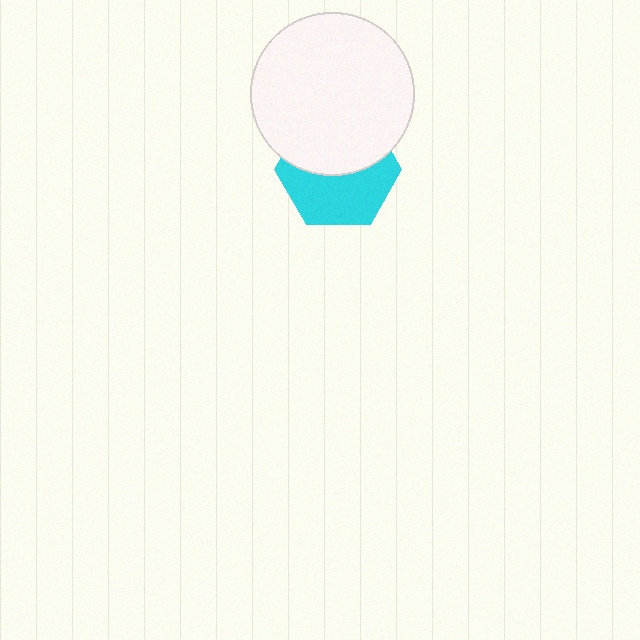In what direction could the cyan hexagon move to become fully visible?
The cyan hexagon could move down. That would shift it out from behind the white circle entirely.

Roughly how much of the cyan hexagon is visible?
About half of it is visible (roughly 52%).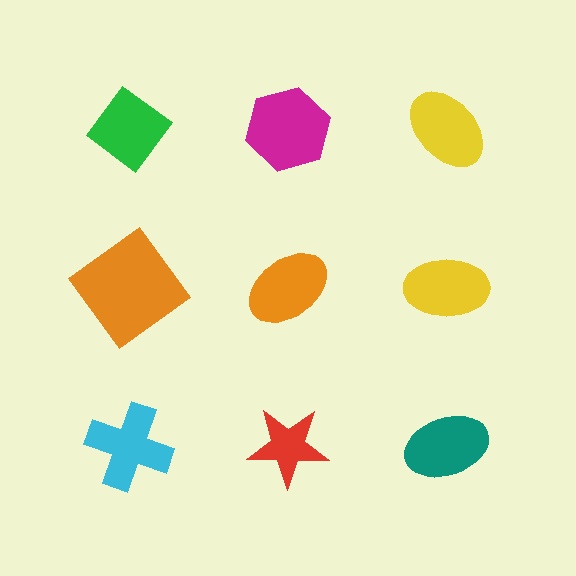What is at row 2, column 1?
An orange diamond.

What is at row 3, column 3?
A teal ellipse.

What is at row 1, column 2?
A magenta hexagon.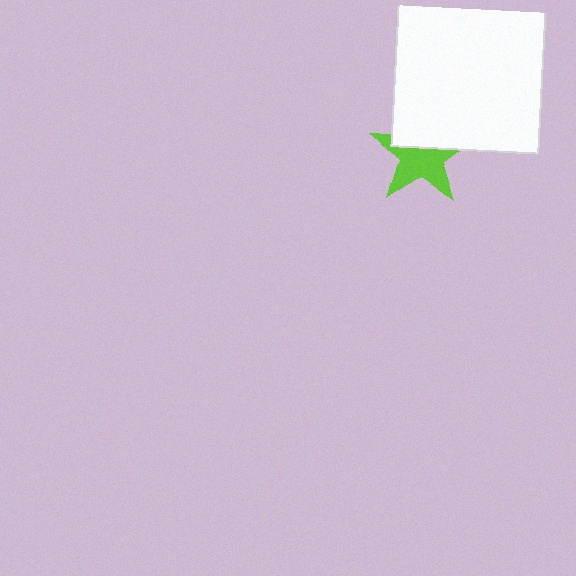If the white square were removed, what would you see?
You would see the complete lime star.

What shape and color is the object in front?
The object in front is a white square.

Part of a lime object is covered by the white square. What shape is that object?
It is a star.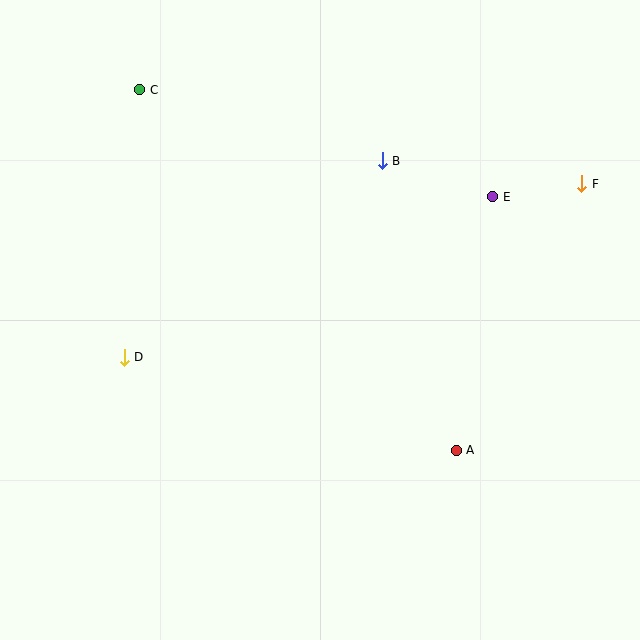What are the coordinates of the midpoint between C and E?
The midpoint between C and E is at (316, 143).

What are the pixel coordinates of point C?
Point C is at (140, 90).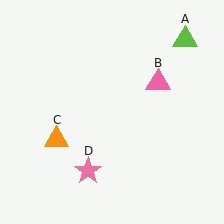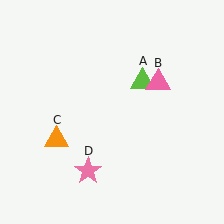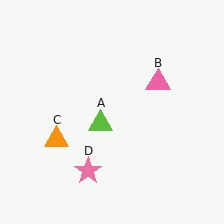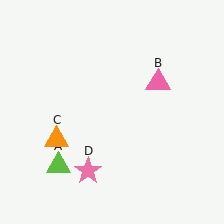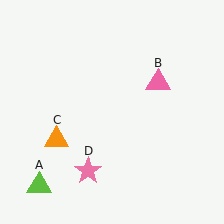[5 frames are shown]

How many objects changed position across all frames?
1 object changed position: lime triangle (object A).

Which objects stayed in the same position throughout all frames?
Pink triangle (object B) and orange triangle (object C) and pink star (object D) remained stationary.